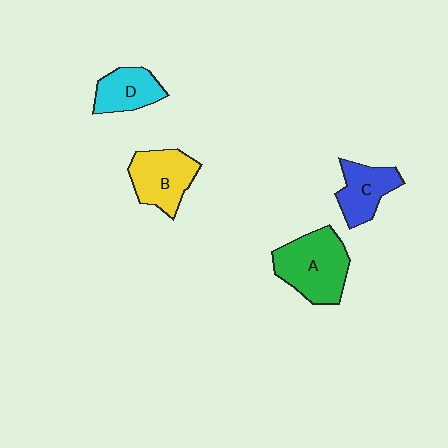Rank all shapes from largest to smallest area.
From largest to smallest: A (green), B (yellow), C (blue), D (cyan).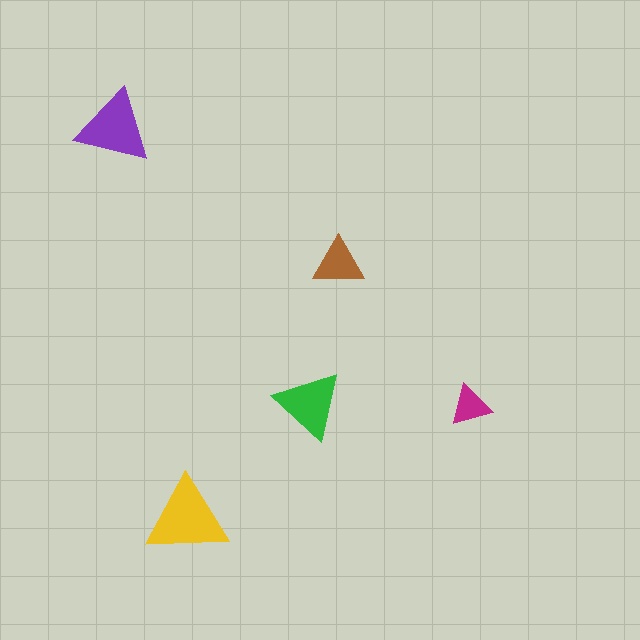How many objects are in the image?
There are 5 objects in the image.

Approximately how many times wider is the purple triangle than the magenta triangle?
About 2 times wider.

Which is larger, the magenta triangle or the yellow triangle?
The yellow one.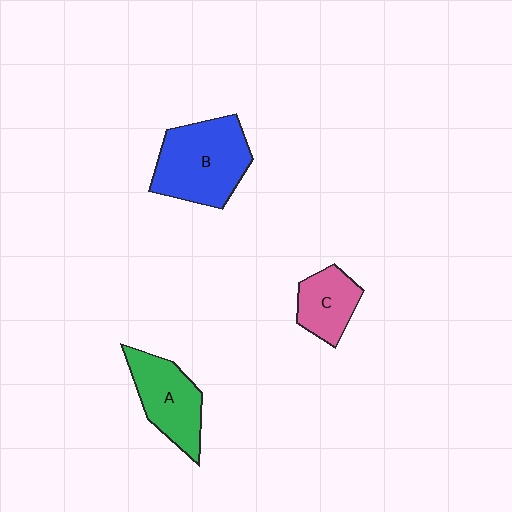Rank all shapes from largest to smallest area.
From largest to smallest: B (blue), A (green), C (pink).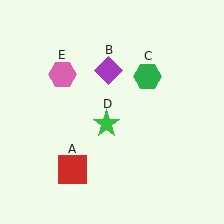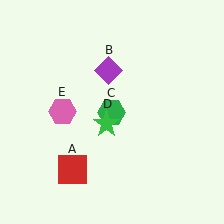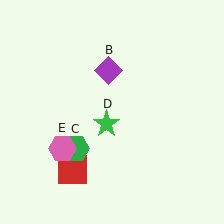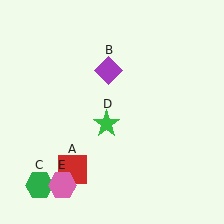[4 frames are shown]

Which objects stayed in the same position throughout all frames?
Red square (object A) and purple diamond (object B) and green star (object D) remained stationary.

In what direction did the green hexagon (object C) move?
The green hexagon (object C) moved down and to the left.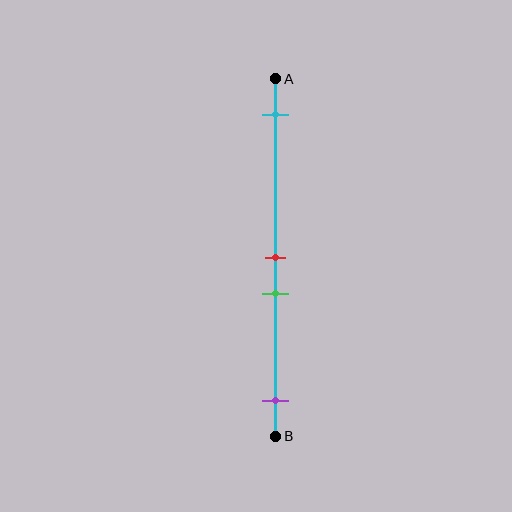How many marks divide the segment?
There are 4 marks dividing the segment.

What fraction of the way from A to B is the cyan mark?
The cyan mark is approximately 10% (0.1) of the way from A to B.